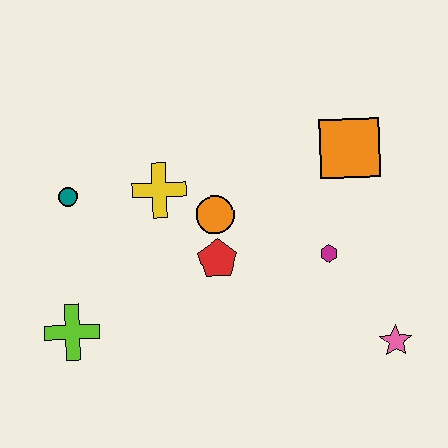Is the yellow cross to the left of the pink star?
Yes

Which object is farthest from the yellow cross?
The pink star is farthest from the yellow cross.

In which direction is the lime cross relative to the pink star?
The lime cross is to the left of the pink star.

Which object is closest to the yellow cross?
The orange circle is closest to the yellow cross.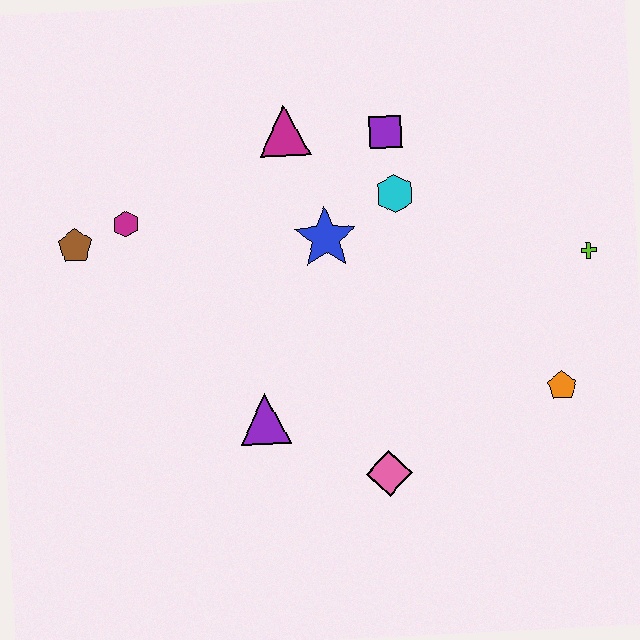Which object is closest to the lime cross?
The orange pentagon is closest to the lime cross.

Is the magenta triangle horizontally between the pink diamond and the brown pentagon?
Yes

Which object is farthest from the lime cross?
The brown pentagon is farthest from the lime cross.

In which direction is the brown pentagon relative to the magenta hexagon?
The brown pentagon is to the left of the magenta hexagon.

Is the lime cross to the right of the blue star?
Yes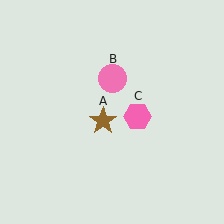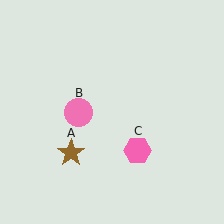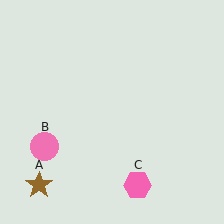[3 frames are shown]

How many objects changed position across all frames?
3 objects changed position: brown star (object A), pink circle (object B), pink hexagon (object C).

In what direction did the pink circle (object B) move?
The pink circle (object B) moved down and to the left.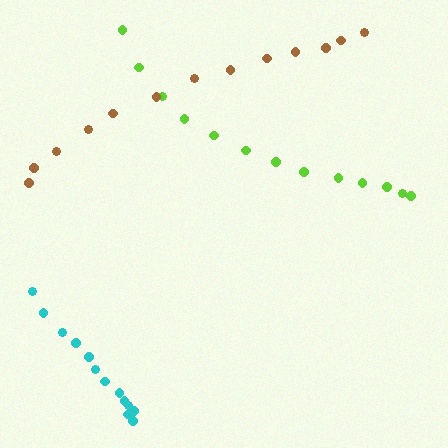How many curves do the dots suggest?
There are 3 distinct paths.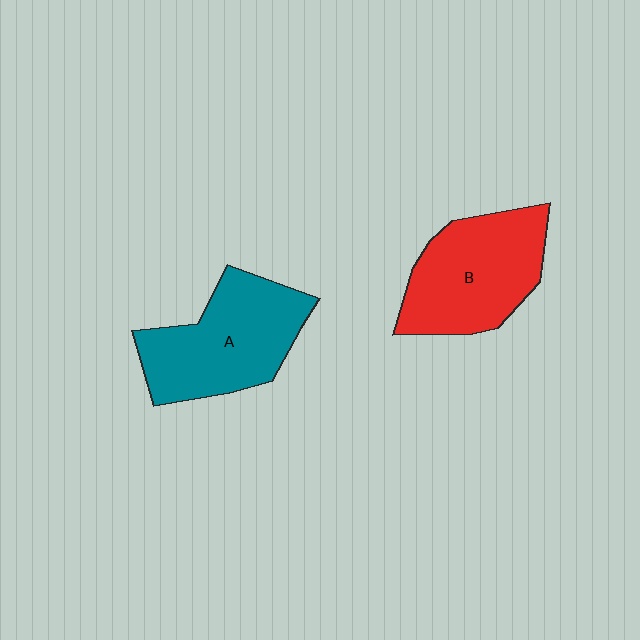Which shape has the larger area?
Shape A (teal).